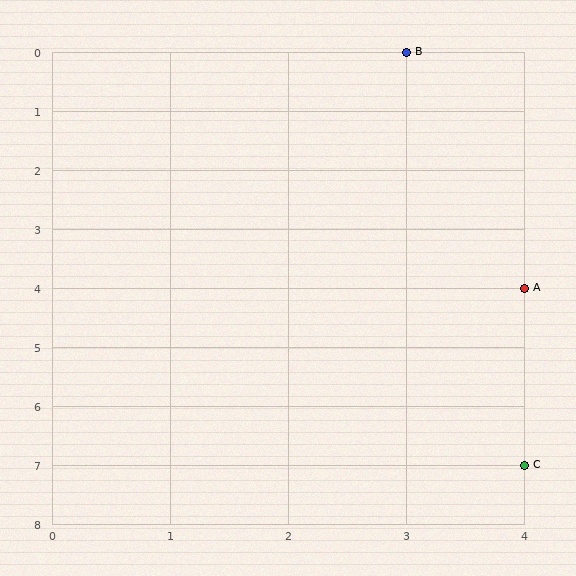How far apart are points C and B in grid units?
Points C and B are 1 column and 7 rows apart (about 7.1 grid units diagonally).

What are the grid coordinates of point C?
Point C is at grid coordinates (4, 7).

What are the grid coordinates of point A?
Point A is at grid coordinates (4, 4).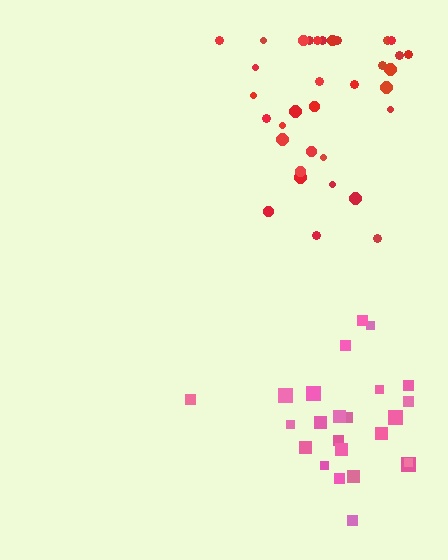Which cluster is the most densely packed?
Red.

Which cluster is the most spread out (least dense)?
Pink.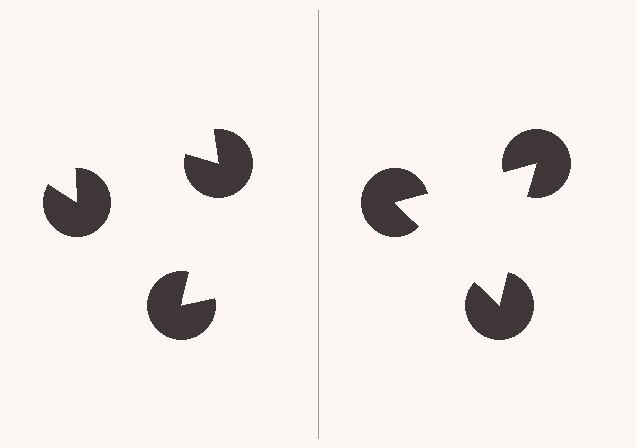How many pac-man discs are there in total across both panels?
6 — 3 on each side.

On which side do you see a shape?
An illusory triangle appears on the right side. On the left side the wedge cuts are rotated, so no coherent shape forms.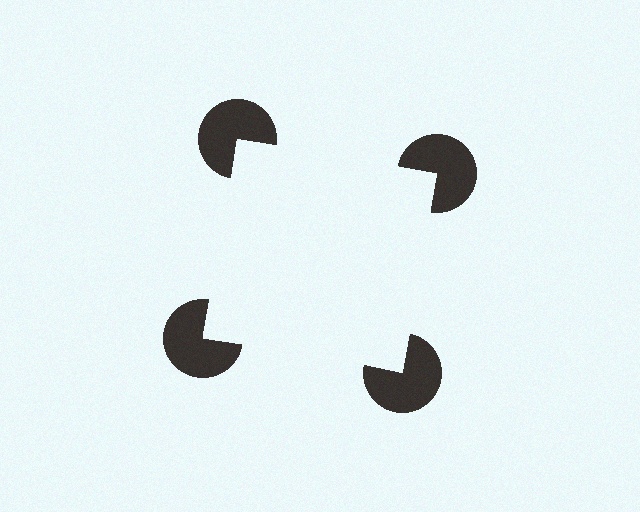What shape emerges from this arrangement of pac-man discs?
An illusory square — its edges are inferred from the aligned wedge cuts in the pac-man discs, not physically drawn.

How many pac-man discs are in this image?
There are 4 — one at each vertex of the illusory square.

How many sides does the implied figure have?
4 sides.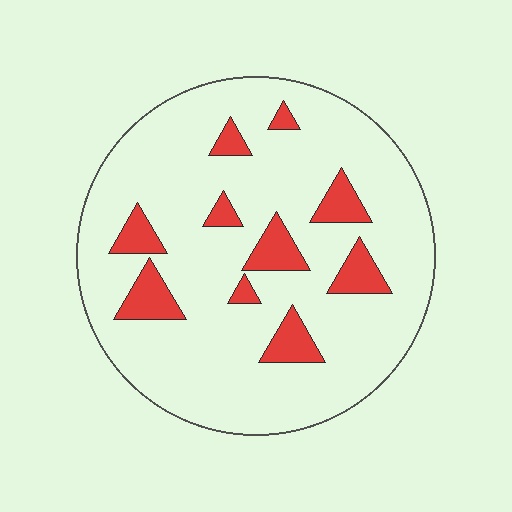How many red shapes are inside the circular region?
10.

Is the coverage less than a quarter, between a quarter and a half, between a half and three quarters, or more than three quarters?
Less than a quarter.